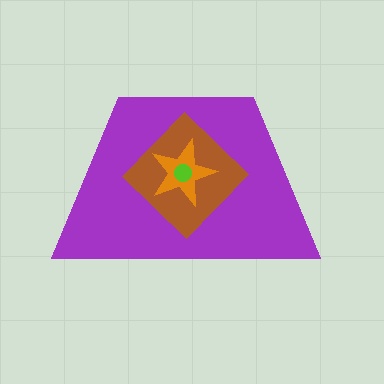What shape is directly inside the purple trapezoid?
The brown diamond.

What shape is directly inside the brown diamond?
The orange star.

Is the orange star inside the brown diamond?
Yes.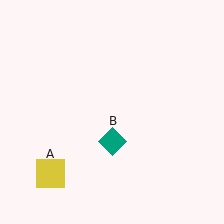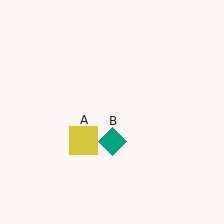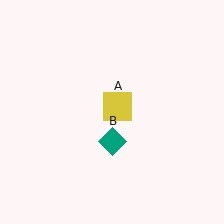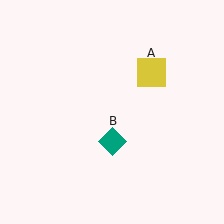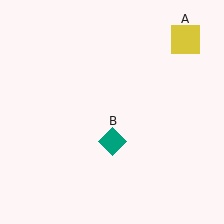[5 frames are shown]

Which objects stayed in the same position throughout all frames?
Teal diamond (object B) remained stationary.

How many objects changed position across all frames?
1 object changed position: yellow square (object A).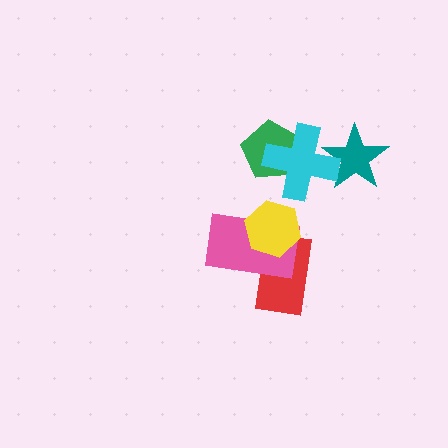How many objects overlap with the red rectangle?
2 objects overlap with the red rectangle.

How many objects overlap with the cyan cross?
2 objects overlap with the cyan cross.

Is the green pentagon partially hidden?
Yes, it is partially covered by another shape.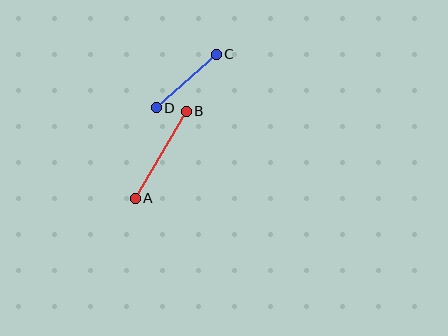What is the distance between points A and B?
The distance is approximately 101 pixels.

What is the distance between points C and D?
The distance is approximately 80 pixels.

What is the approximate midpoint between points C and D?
The midpoint is at approximately (186, 81) pixels.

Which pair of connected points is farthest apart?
Points A and B are farthest apart.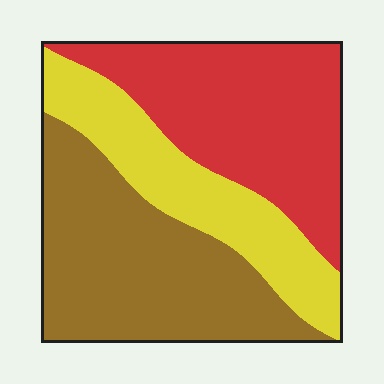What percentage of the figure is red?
Red covers 36% of the figure.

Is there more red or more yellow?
Red.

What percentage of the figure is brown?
Brown takes up about three eighths (3/8) of the figure.